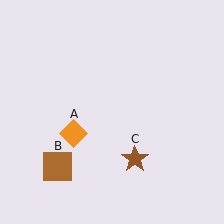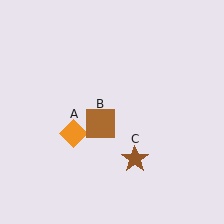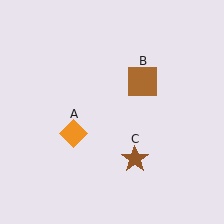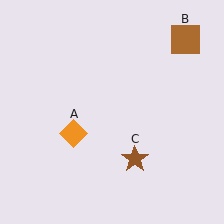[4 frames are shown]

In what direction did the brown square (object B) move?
The brown square (object B) moved up and to the right.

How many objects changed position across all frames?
1 object changed position: brown square (object B).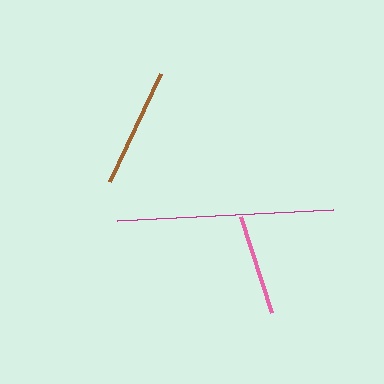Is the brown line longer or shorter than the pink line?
The brown line is longer than the pink line.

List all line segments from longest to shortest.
From longest to shortest: magenta, brown, pink.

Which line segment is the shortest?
The pink line is the shortest at approximately 100 pixels.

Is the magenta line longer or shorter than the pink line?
The magenta line is longer than the pink line.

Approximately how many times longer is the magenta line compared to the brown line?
The magenta line is approximately 1.8 times the length of the brown line.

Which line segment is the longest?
The magenta line is the longest at approximately 216 pixels.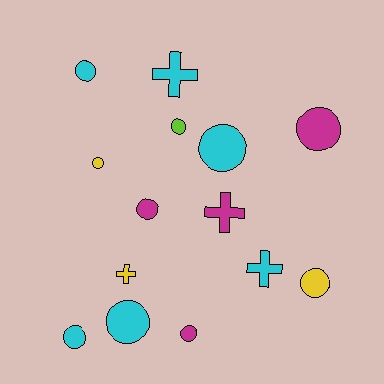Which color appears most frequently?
Cyan, with 6 objects.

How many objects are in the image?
There are 14 objects.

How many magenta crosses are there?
There is 1 magenta cross.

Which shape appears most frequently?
Circle, with 10 objects.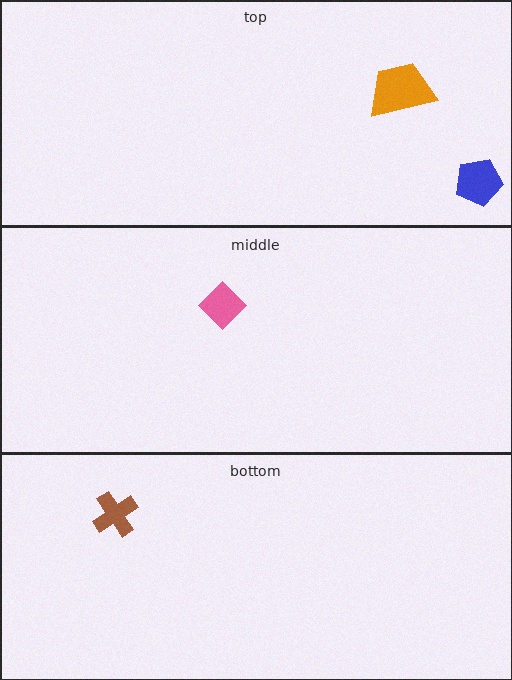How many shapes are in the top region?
2.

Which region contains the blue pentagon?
The top region.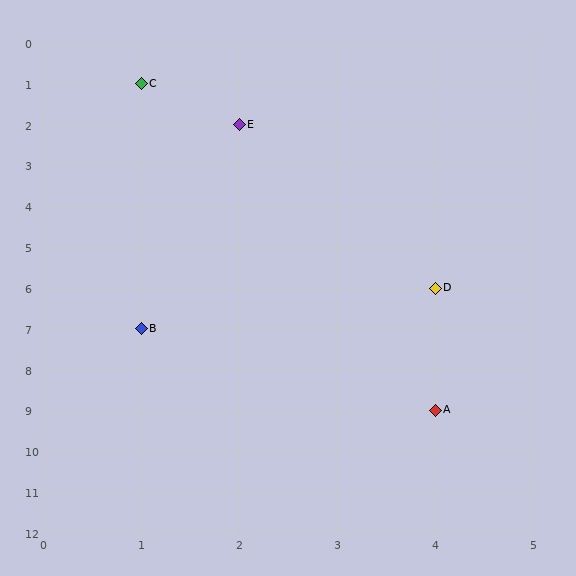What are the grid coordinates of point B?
Point B is at grid coordinates (1, 7).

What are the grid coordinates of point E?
Point E is at grid coordinates (2, 2).